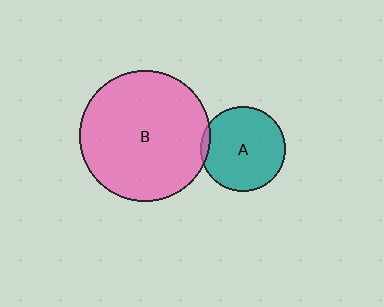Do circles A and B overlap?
Yes.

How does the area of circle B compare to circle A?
Approximately 2.4 times.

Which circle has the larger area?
Circle B (pink).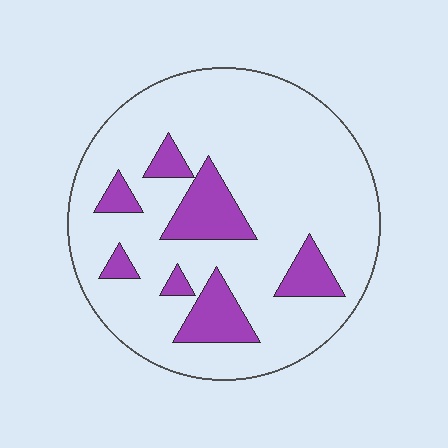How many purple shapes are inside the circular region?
7.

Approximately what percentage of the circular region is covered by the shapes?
Approximately 20%.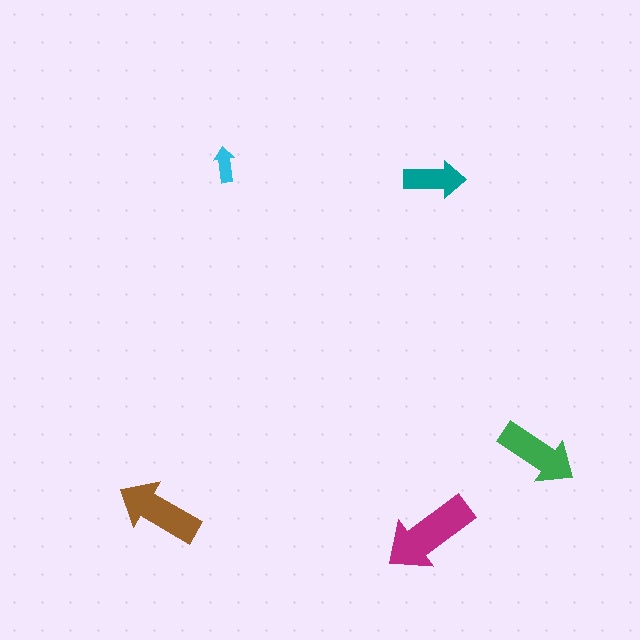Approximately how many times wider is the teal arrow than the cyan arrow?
About 2 times wider.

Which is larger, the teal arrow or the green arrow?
The green one.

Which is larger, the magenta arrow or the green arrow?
The magenta one.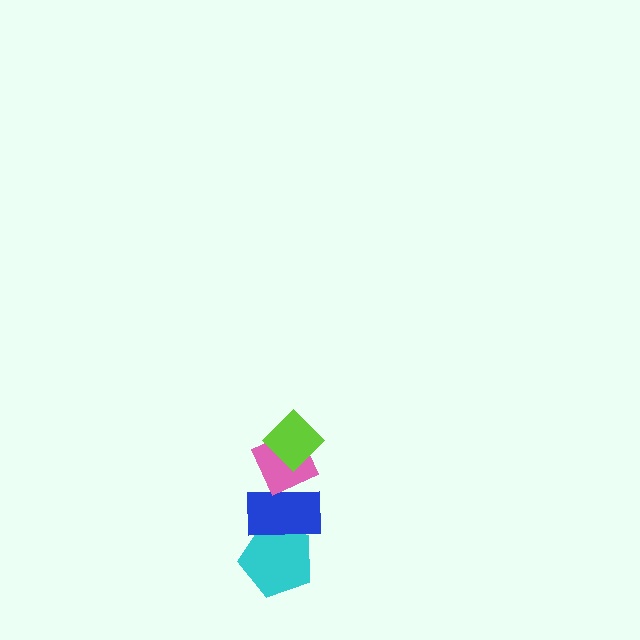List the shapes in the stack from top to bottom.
From top to bottom: the lime diamond, the pink diamond, the blue rectangle, the cyan pentagon.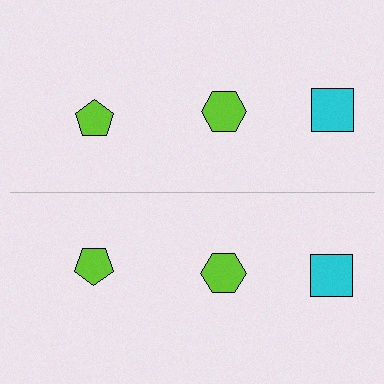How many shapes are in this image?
There are 6 shapes in this image.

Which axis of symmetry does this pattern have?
The pattern has a horizontal axis of symmetry running through the center of the image.